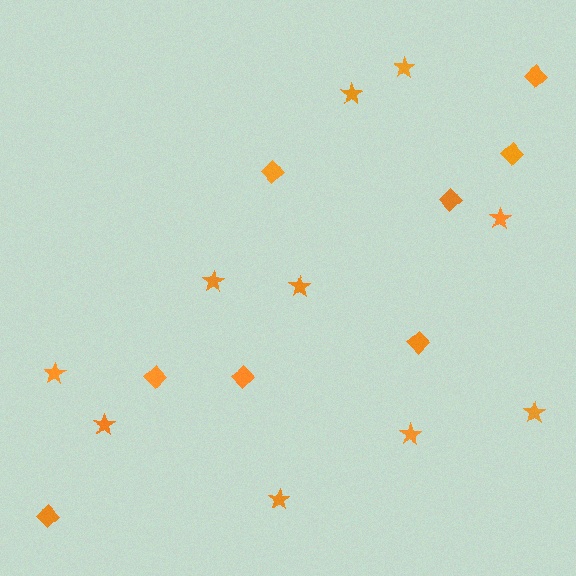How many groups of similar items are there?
There are 2 groups: one group of stars (10) and one group of diamonds (8).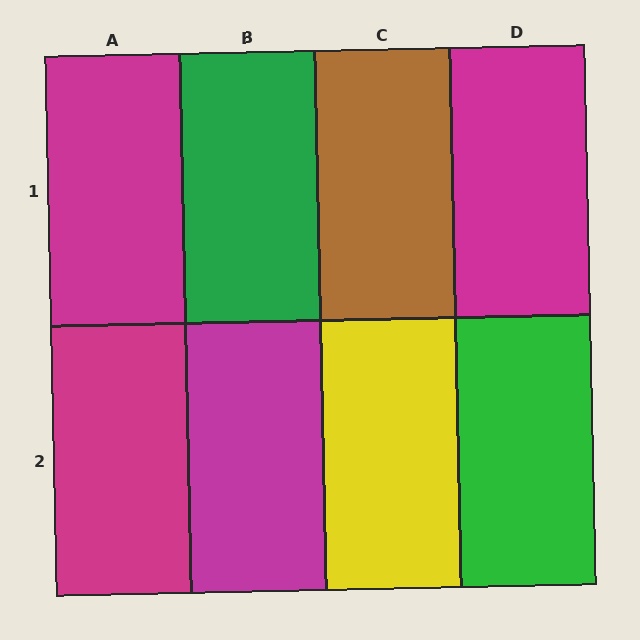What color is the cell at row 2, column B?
Magenta.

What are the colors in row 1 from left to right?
Magenta, green, brown, magenta.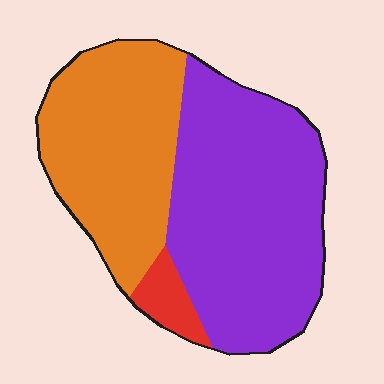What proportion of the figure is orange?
Orange covers 40% of the figure.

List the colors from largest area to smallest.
From largest to smallest: purple, orange, red.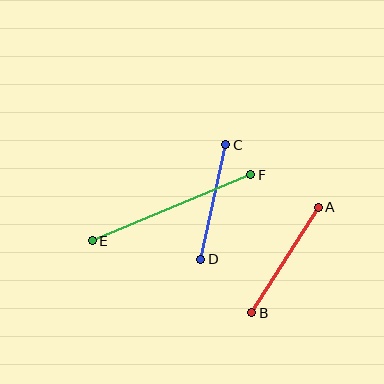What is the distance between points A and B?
The distance is approximately 125 pixels.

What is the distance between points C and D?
The distance is approximately 117 pixels.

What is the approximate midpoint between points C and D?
The midpoint is at approximately (213, 202) pixels.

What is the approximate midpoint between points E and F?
The midpoint is at approximately (171, 208) pixels.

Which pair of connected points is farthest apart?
Points E and F are farthest apart.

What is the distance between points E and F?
The distance is approximately 171 pixels.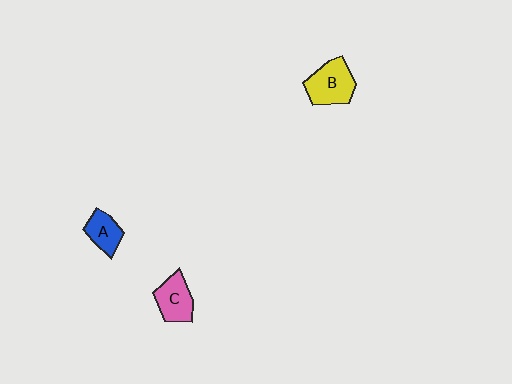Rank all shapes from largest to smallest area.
From largest to smallest: B (yellow), C (pink), A (blue).